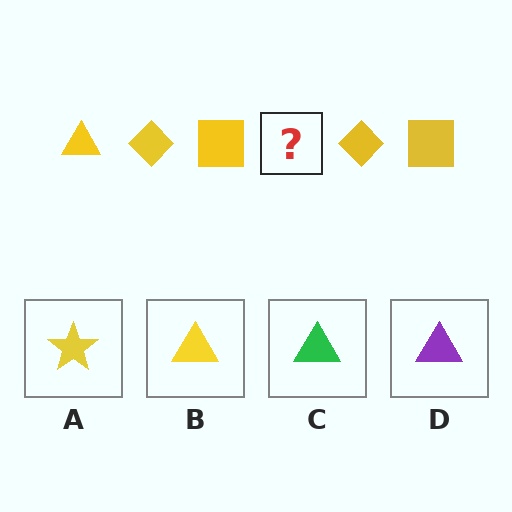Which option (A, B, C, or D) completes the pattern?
B.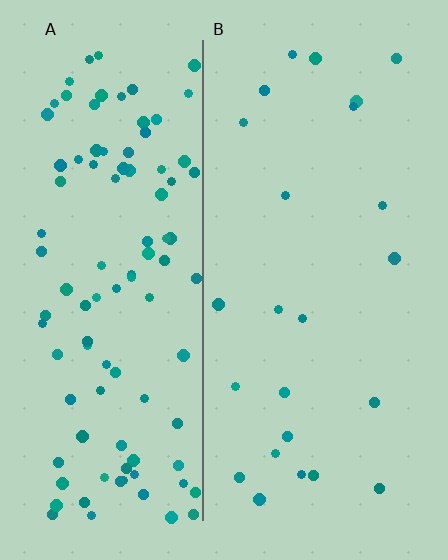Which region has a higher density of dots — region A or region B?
A (the left).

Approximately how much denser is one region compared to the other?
Approximately 4.3× — region A over region B.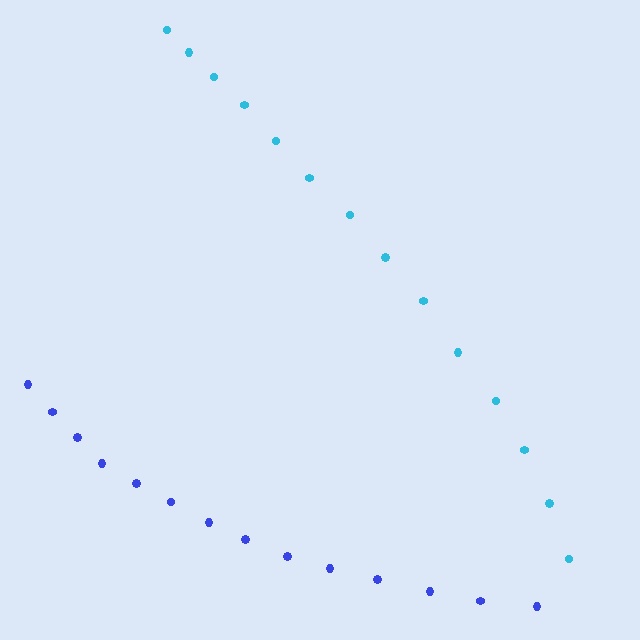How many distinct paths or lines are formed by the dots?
There are 2 distinct paths.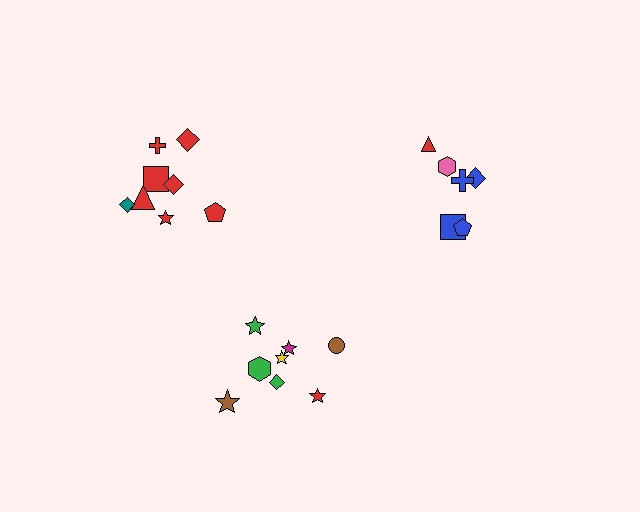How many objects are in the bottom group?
There are 8 objects.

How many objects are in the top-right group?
There are 6 objects.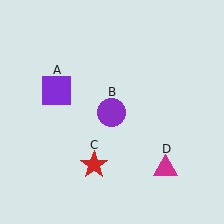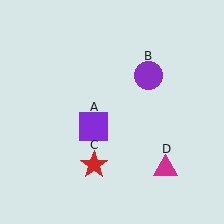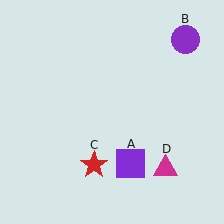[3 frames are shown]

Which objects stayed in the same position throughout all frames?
Red star (object C) and magenta triangle (object D) remained stationary.